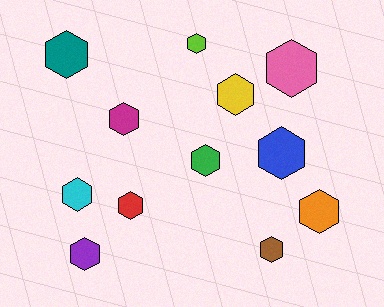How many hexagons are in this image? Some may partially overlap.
There are 12 hexagons.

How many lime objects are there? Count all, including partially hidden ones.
There is 1 lime object.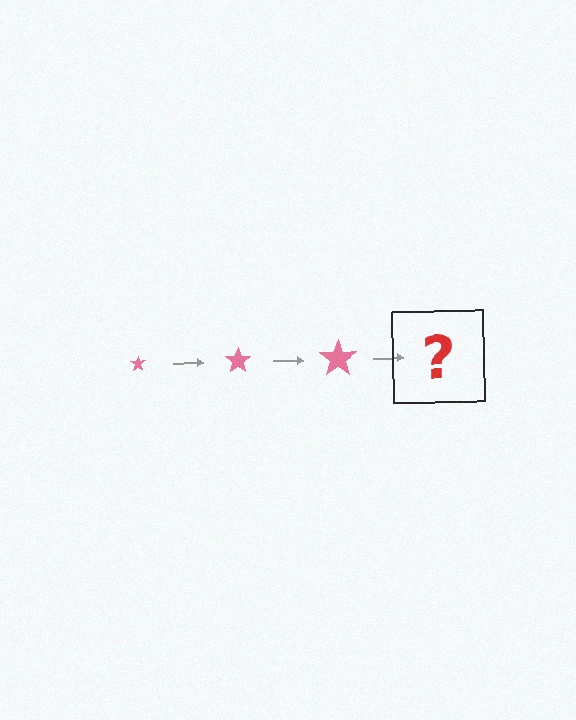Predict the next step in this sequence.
The next step is a pink star, larger than the previous one.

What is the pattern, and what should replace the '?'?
The pattern is that the star gets progressively larger each step. The '?' should be a pink star, larger than the previous one.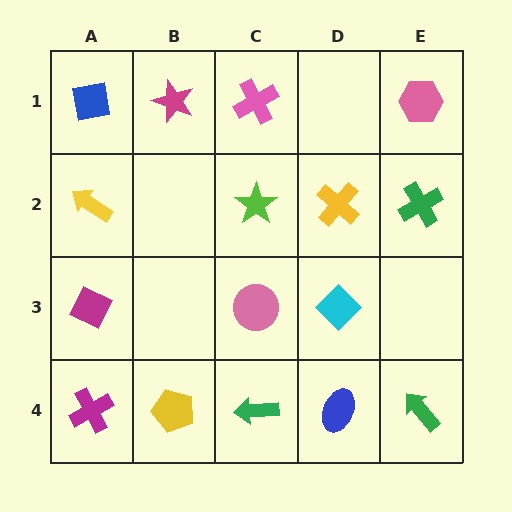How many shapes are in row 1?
4 shapes.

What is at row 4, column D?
A blue ellipse.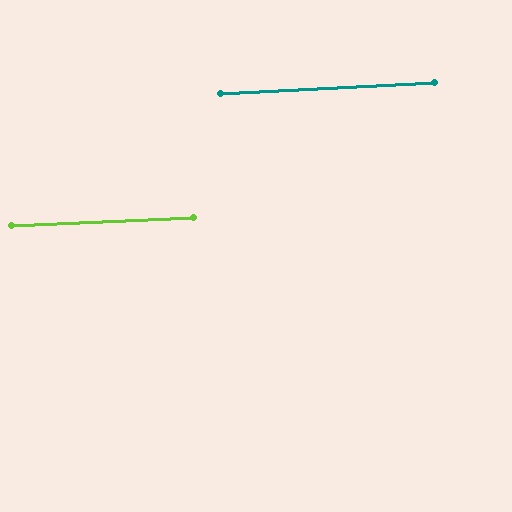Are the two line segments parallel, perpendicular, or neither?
Parallel — their directions differ by only 0.3°.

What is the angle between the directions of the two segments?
Approximately 0 degrees.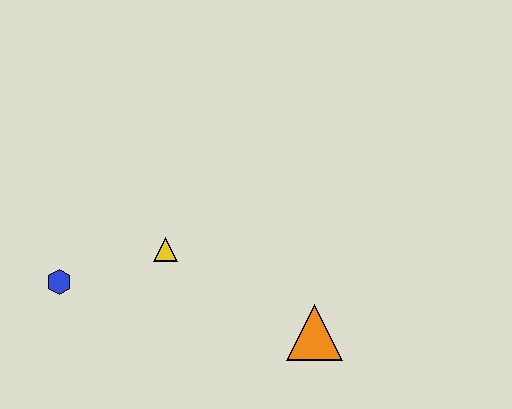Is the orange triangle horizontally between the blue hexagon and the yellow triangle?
No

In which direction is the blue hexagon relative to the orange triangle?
The blue hexagon is to the left of the orange triangle.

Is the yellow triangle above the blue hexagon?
Yes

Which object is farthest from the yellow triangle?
The orange triangle is farthest from the yellow triangle.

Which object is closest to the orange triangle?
The yellow triangle is closest to the orange triangle.